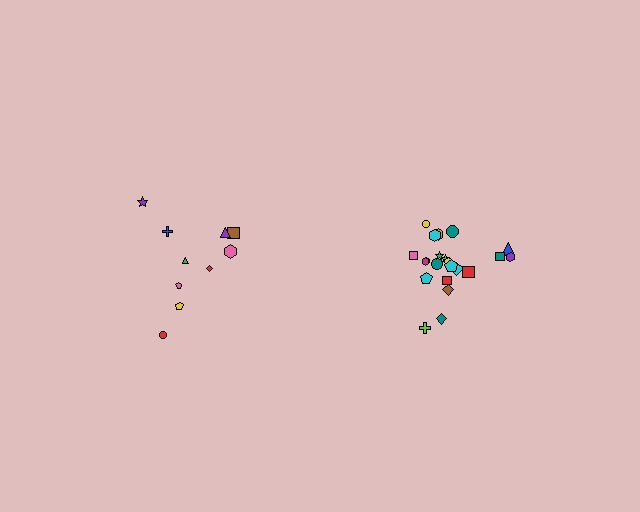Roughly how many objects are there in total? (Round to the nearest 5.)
Roughly 30 objects in total.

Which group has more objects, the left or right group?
The right group.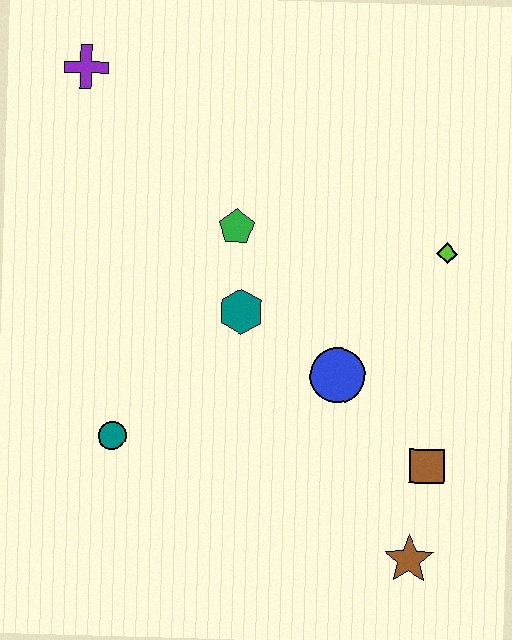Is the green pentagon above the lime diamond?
Yes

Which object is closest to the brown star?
The brown square is closest to the brown star.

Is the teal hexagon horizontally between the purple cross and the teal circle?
No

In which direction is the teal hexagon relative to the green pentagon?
The teal hexagon is below the green pentagon.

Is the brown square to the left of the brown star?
No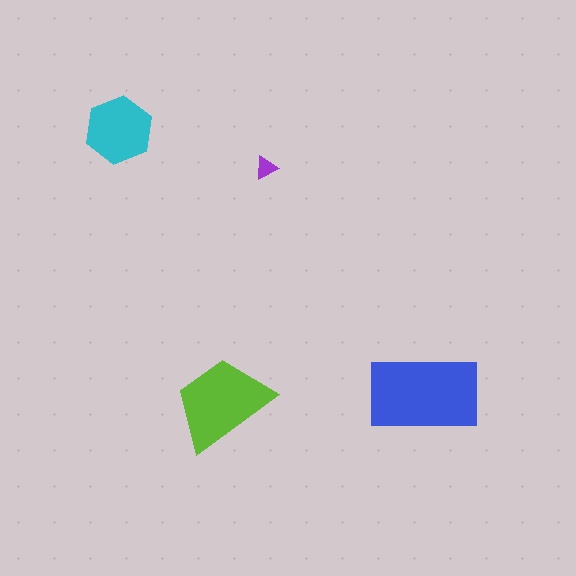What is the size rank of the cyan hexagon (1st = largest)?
3rd.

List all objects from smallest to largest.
The purple triangle, the cyan hexagon, the lime trapezoid, the blue rectangle.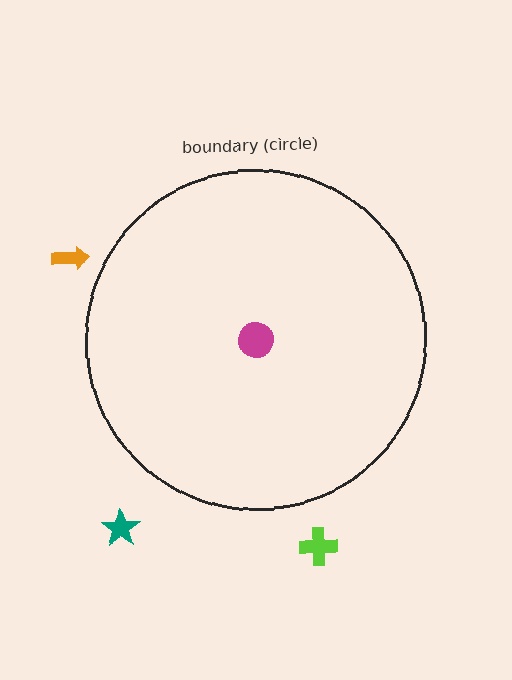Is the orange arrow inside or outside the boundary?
Outside.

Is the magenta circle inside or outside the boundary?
Inside.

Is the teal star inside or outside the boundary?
Outside.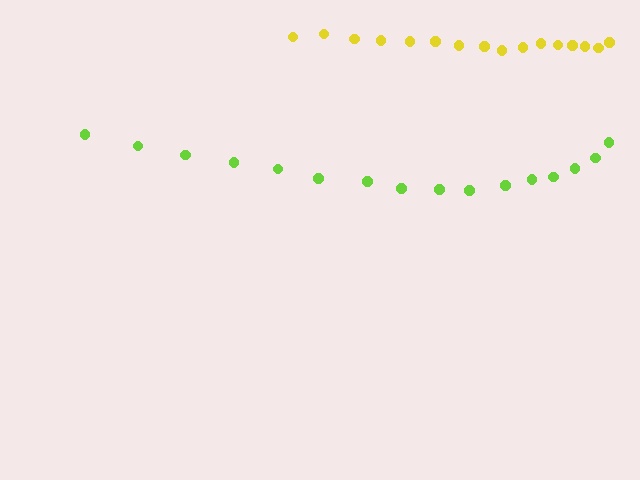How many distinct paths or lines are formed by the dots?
There are 2 distinct paths.